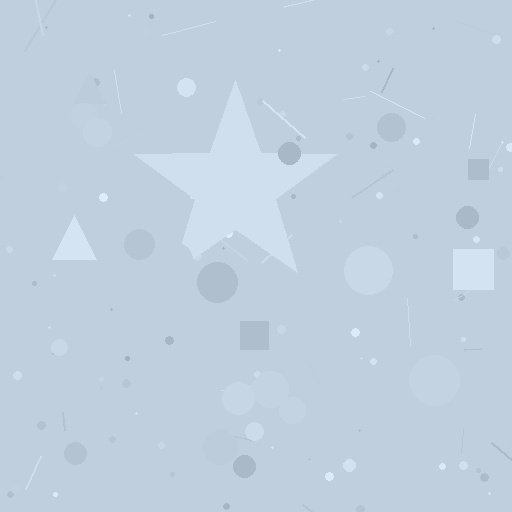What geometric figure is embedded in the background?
A star is embedded in the background.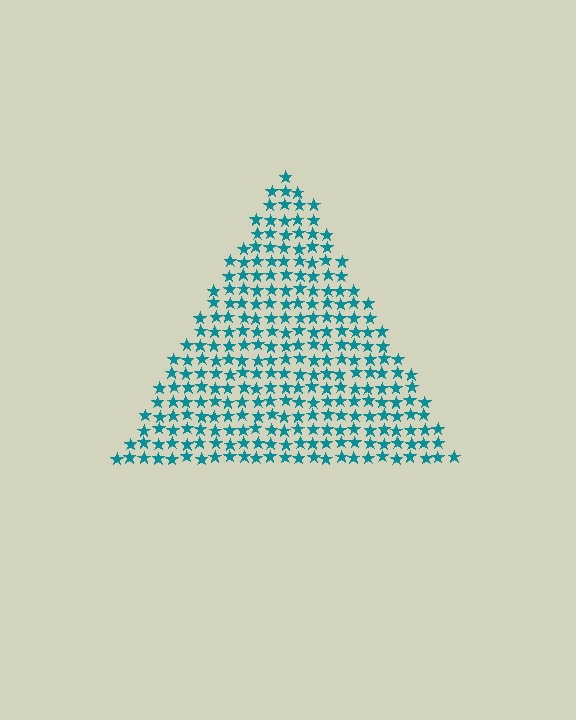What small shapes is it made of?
It is made of small stars.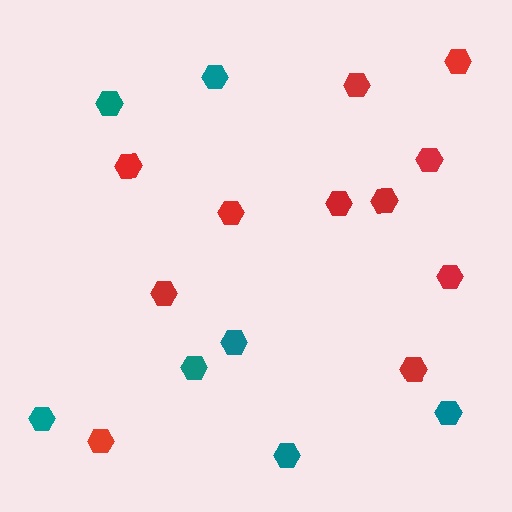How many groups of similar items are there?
There are 2 groups: one group of teal hexagons (7) and one group of red hexagons (11).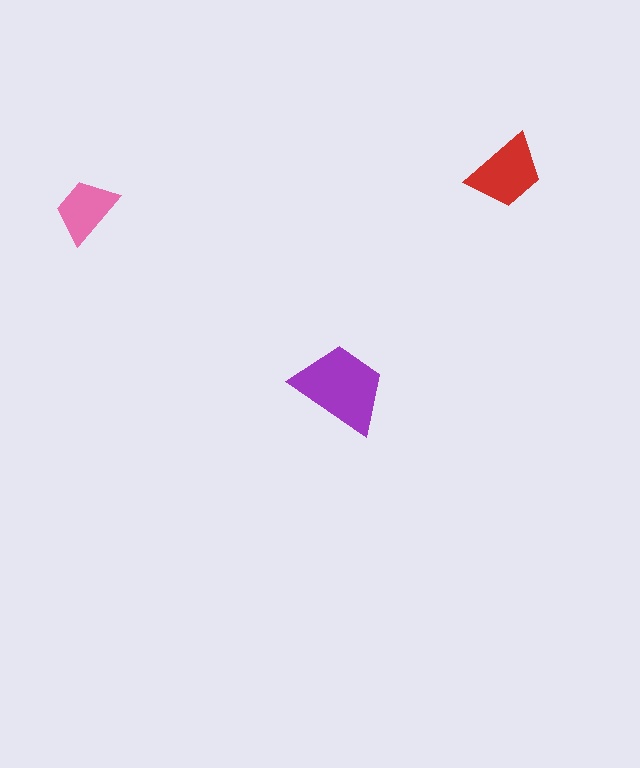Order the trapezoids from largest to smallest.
the purple one, the red one, the pink one.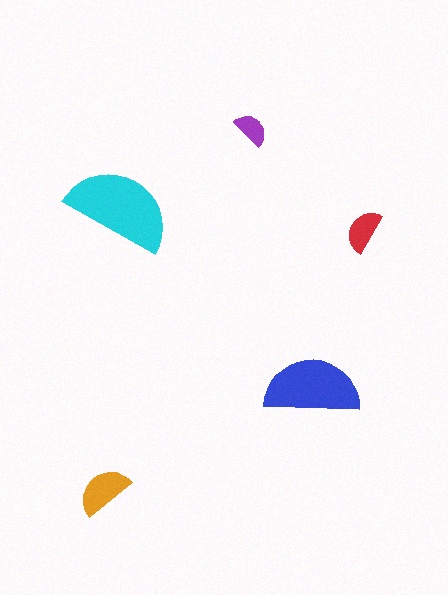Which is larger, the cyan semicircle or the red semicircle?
The cyan one.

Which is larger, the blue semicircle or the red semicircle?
The blue one.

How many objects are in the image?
There are 5 objects in the image.